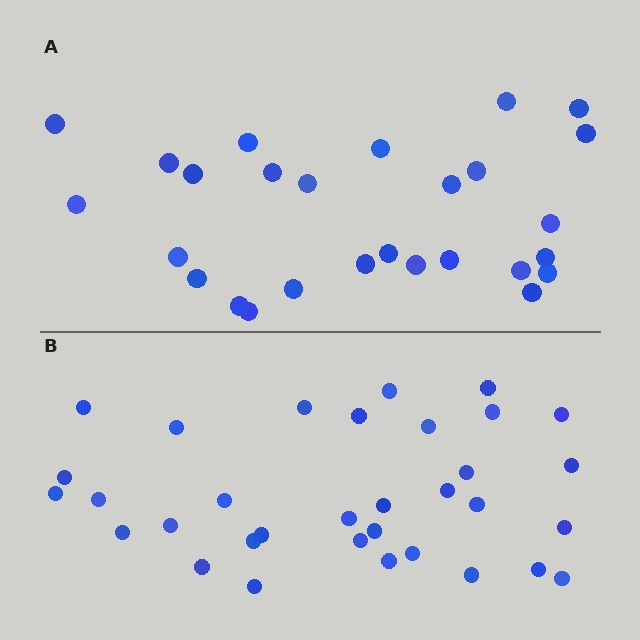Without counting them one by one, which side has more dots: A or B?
Region B (the bottom region) has more dots.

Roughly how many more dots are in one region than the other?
Region B has about 6 more dots than region A.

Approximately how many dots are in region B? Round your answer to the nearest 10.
About 30 dots. (The exact count is 33, which rounds to 30.)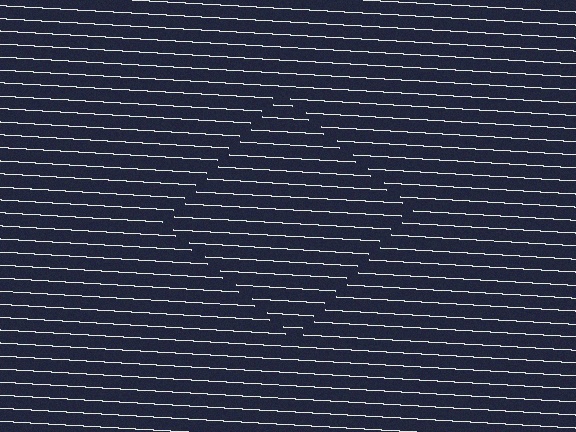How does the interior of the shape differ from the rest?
The interior of the shape contains the same grating, shifted by half a period — the contour is defined by the phase discontinuity where line-ends from the inner and outer gratings abut.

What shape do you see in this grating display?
An illusory square. The interior of the shape contains the same grating, shifted by half a period — the contour is defined by the phase discontinuity where line-ends from the inner and outer gratings abut.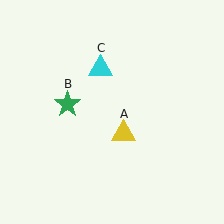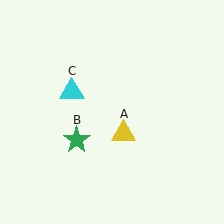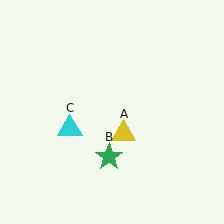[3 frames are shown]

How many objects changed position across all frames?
2 objects changed position: green star (object B), cyan triangle (object C).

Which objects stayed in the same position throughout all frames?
Yellow triangle (object A) remained stationary.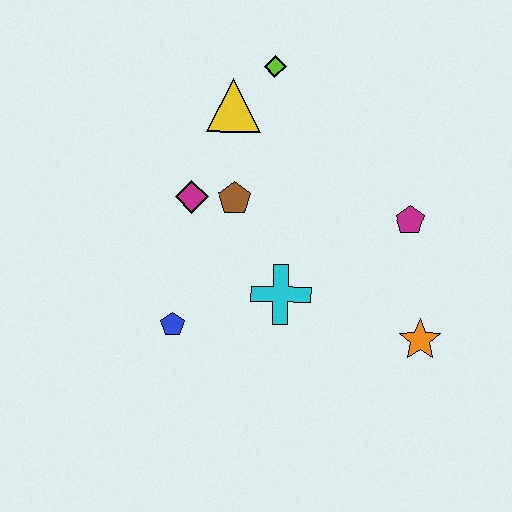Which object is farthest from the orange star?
The lime diamond is farthest from the orange star.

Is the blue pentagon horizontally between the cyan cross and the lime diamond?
No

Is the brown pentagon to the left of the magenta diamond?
No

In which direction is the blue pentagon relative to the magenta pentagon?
The blue pentagon is to the left of the magenta pentagon.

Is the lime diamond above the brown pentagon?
Yes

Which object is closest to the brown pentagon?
The magenta diamond is closest to the brown pentagon.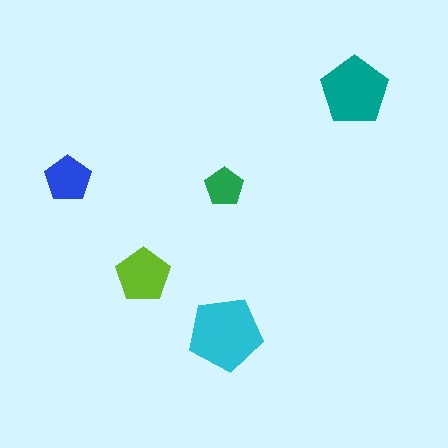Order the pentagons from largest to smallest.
the cyan one, the teal one, the lime one, the blue one, the green one.